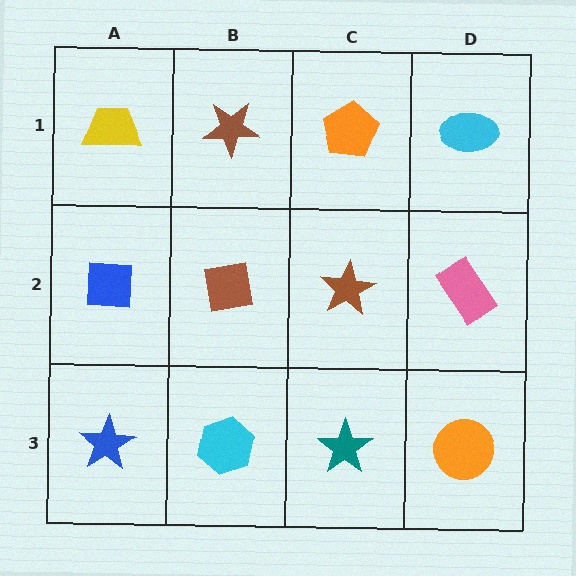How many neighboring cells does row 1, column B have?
3.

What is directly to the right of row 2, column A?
A brown square.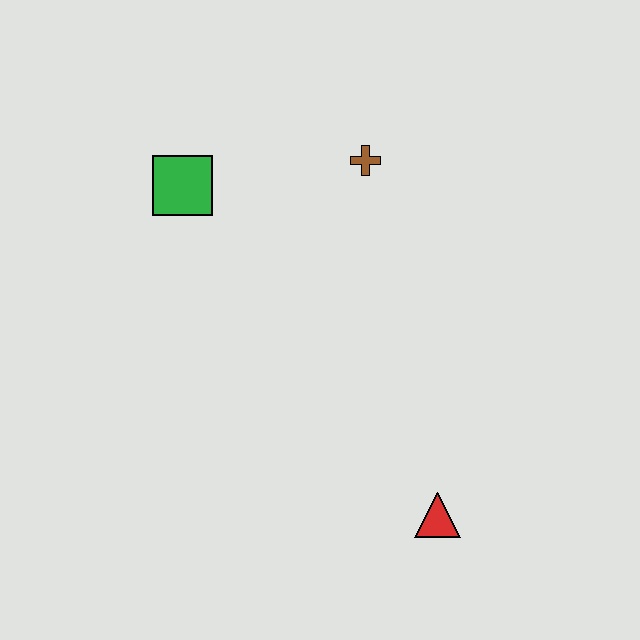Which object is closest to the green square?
The brown cross is closest to the green square.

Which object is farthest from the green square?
The red triangle is farthest from the green square.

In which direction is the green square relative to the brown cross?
The green square is to the left of the brown cross.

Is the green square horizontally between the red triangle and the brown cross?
No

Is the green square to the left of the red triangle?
Yes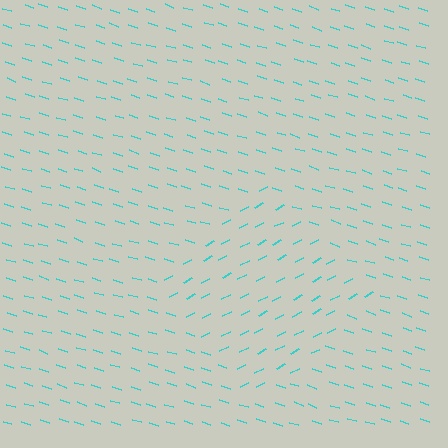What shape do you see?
I see a diamond.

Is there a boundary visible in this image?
Yes, there is a texture boundary formed by a change in line orientation.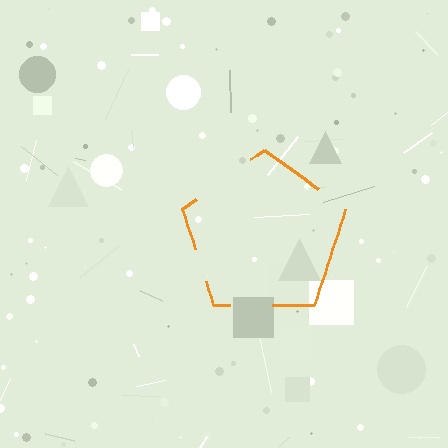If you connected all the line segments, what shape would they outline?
They would outline a pentagon.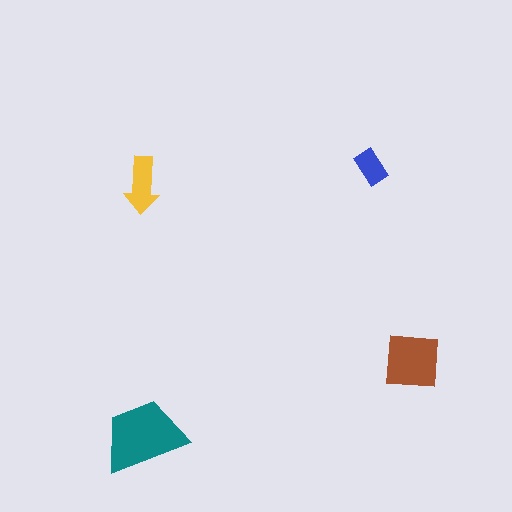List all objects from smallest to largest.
The blue rectangle, the yellow arrow, the brown square, the teal trapezoid.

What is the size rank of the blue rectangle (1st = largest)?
4th.